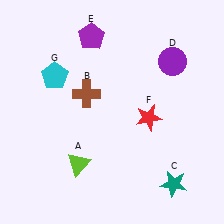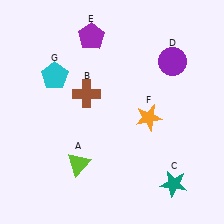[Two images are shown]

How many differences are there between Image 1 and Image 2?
There is 1 difference between the two images.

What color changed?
The star (F) changed from red in Image 1 to orange in Image 2.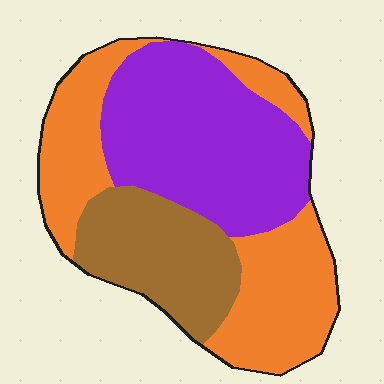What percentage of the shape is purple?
Purple covers 39% of the shape.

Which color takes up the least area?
Brown, at roughly 20%.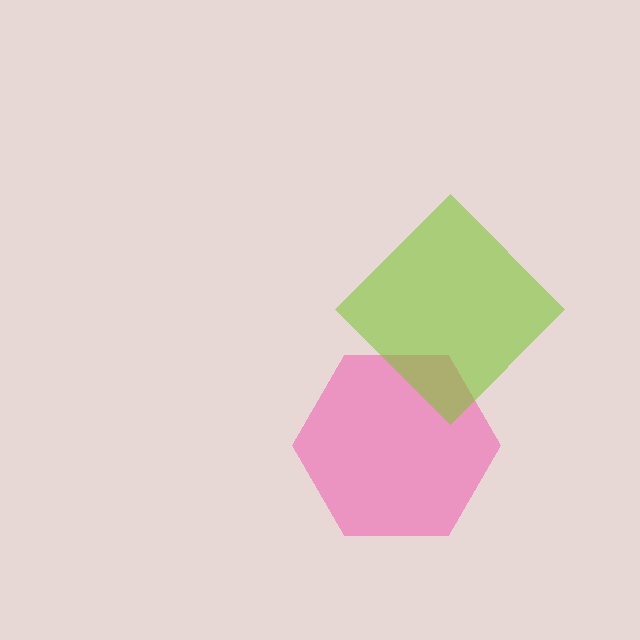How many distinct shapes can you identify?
There are 2 distinct shapes: a pink hexagon, a lime diamond.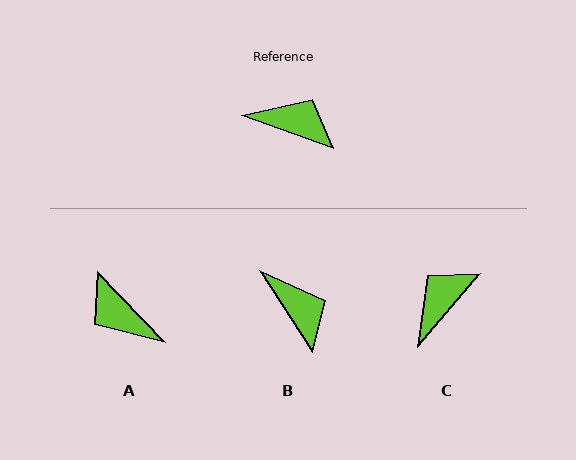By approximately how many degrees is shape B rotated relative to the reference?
Approximately 37 degrees clockwise.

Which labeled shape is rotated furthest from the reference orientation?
A, about 154 degrees away.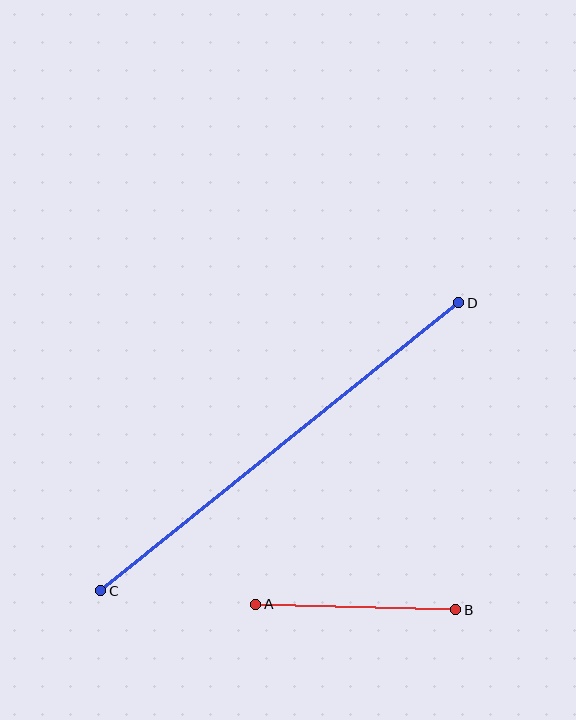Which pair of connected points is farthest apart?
Points C and D are farthest apart.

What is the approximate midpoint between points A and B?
The midpoint is at approximately (356, 607) pixels.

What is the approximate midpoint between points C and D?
The midpoint is at approximately (280, 447) pixels.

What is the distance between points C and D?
The distance is approximately 460 pixels.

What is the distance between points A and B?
The distance is approximately 200 pixels.